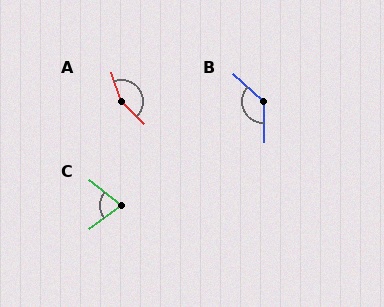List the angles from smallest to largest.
C (75°), B (134°), A (152°).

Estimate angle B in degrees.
Approximately 134 degrees.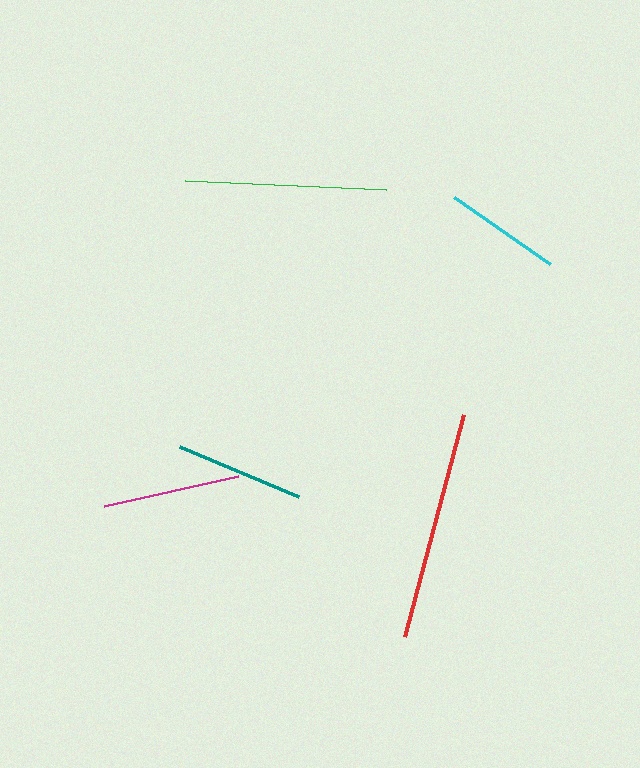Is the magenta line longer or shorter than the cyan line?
The magenta line is longer than the cyan line.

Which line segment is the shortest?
The cyan line is the shortest at approximately 116 pixels.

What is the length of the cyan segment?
The cyan segment is approximately 116 pixels long.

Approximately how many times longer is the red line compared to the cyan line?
The red line is approximately 2.0 times the length of the cyan line.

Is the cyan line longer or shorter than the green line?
The green line is longer than the cyan line.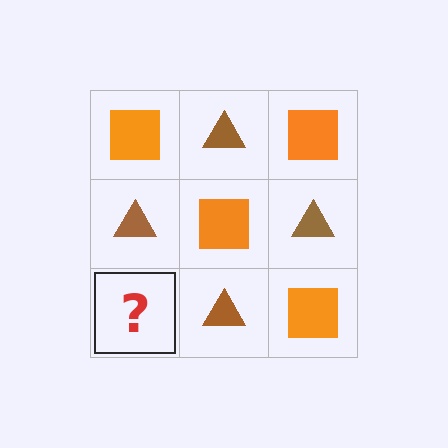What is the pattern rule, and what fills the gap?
The rule is that it alternates orange square and brown triangle in a checkerboard pattern. The gap should be filled with an orange square.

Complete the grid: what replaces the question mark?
The question mark should be replaced with an orange square.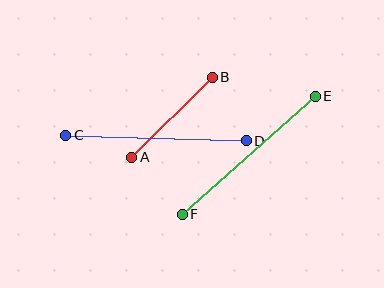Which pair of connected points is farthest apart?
Points C and D are farthest apart.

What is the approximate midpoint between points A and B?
The midpoint is at approximately (172, 117) pixels.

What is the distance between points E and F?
The distance is approximately 178 pixels.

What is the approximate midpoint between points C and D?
The midpoint is at approximately (156, 138) pixels.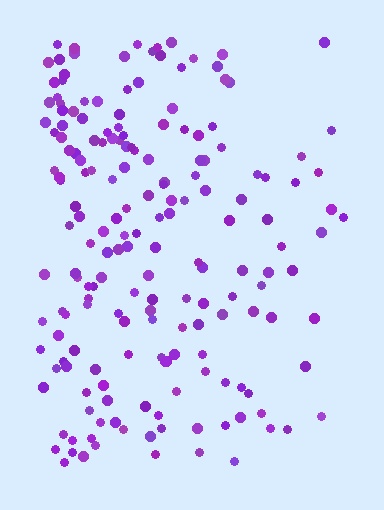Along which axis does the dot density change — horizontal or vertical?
Horizontal.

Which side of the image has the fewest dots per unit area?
The right.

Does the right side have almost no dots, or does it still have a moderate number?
Still a moderate number, just noticeably fewer than the left.